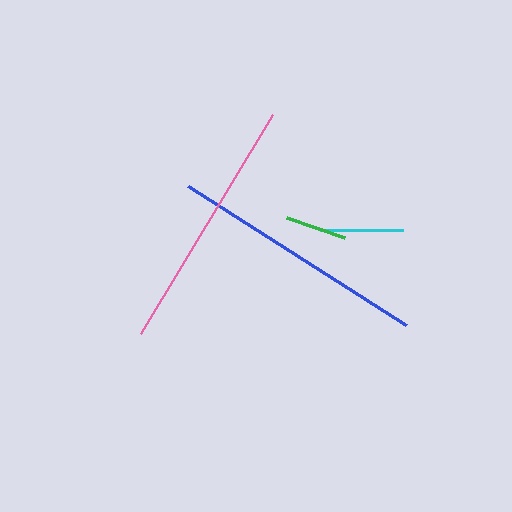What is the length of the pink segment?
The pink segment is approximately 255 pixels long.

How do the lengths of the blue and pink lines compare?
The blue and pink lines are approximately the same length.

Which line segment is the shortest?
The green line is the shortest at approximately 61 pixels.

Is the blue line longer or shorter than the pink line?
The blue line is longer than the pink line.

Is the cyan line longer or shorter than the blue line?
The blue line is longer than the cyan line.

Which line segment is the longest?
The blue line is the longest at approximately 259 pixels.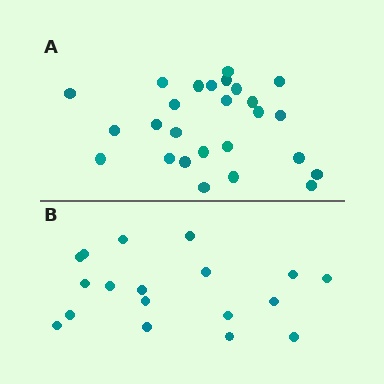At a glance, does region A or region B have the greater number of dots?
Region A (the top region) has more dots.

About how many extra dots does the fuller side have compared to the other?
Region A has roughly 8 or so more dots than region B.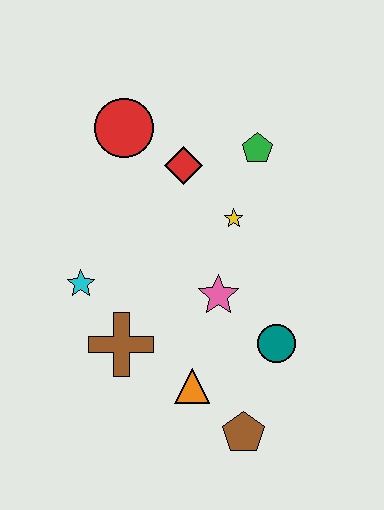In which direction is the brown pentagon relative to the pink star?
The brown pentagon is below the pink star.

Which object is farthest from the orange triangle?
The red circle is farthest from the orange triangle.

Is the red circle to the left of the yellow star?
Yes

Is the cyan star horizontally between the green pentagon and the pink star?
No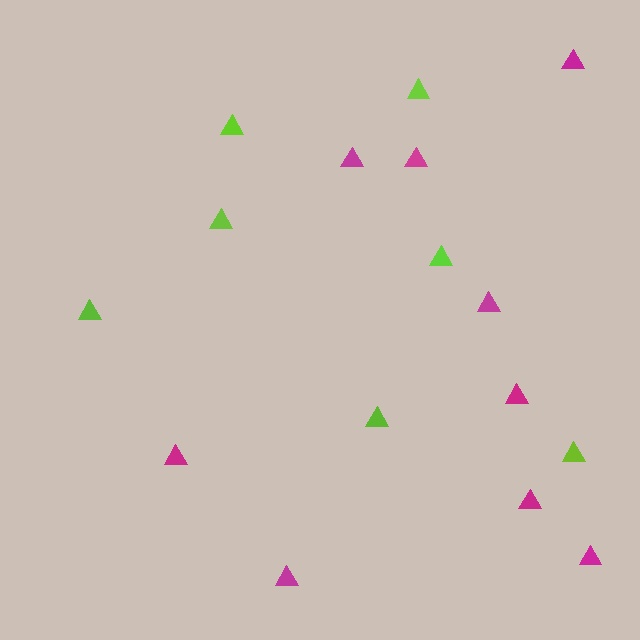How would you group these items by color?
There are 2 groups: one group of magenta triangles (9) and one group of lime triangles (7).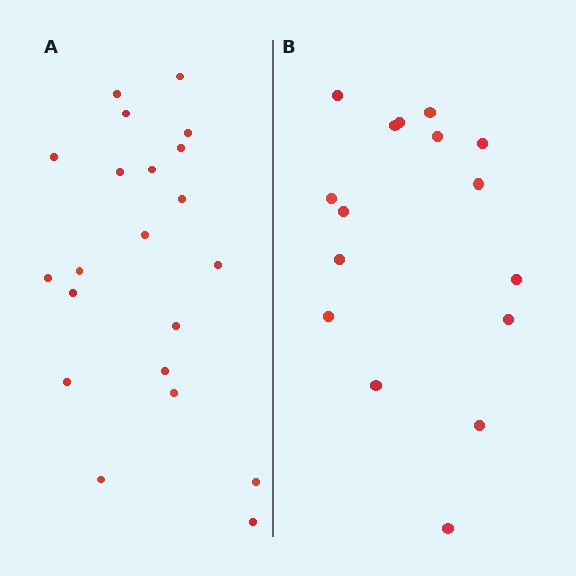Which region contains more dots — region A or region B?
Region A (the left region) has more dots.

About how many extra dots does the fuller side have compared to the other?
Region A has about 5 more dots than region B.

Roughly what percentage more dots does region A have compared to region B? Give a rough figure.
About 30% more.